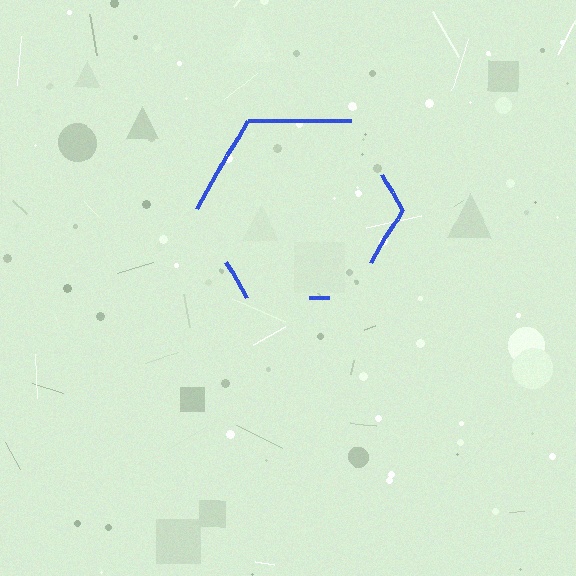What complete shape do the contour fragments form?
The contour fragments form a hexagon.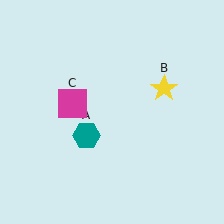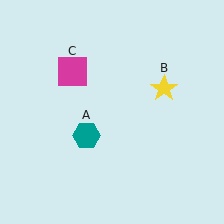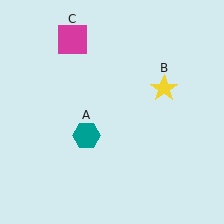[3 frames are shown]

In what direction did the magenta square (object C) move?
The magenta square (object C) moved up.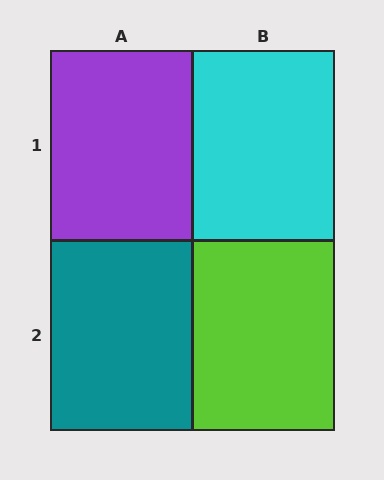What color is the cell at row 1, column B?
Cyan.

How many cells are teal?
1 cell is teal.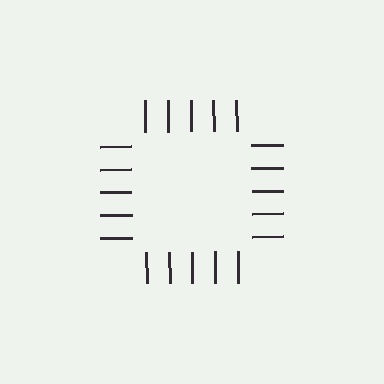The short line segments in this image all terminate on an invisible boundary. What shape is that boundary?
An illusory square — the line segments terminate on its edges but no continuous stroke is drawn.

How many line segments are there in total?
20 — 5 along each of the 4 edges.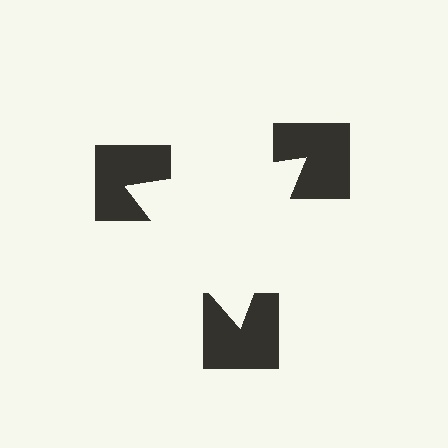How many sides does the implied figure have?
3 sides.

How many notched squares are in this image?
There are 3 — one at each vertex of the illusory triangle.